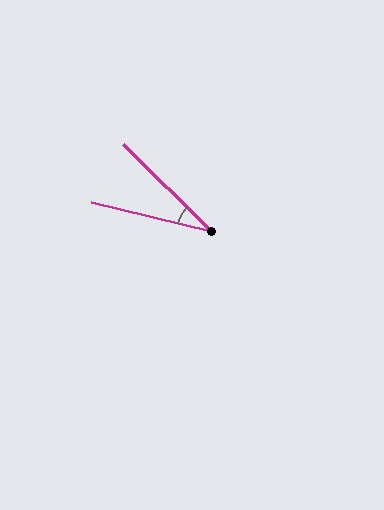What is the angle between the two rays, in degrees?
Approximately 31 degrees.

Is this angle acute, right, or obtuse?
It is acute.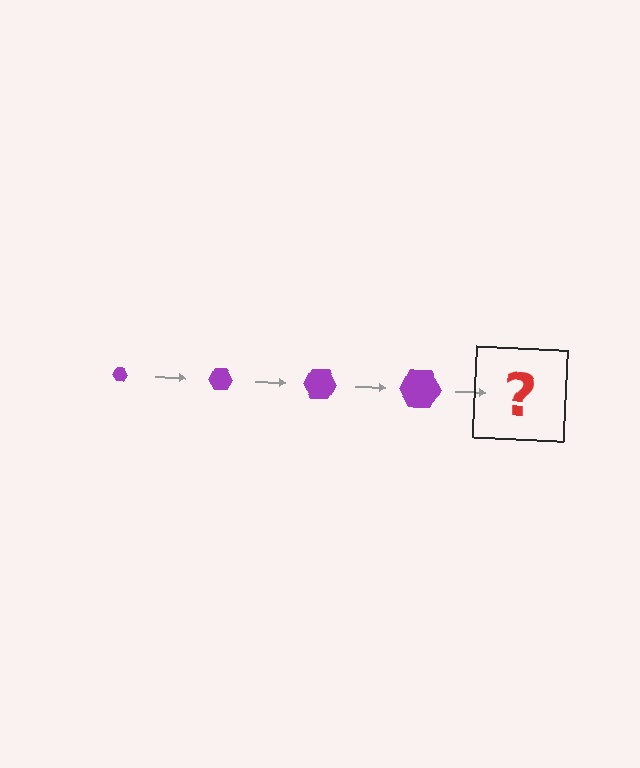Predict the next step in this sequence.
The next step is a purple hexagon, larger than the previous one.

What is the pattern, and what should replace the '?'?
The pattern is that the hexagon gets progressively larger each step. The '?' should be a purple hexagon, larger than the previous one.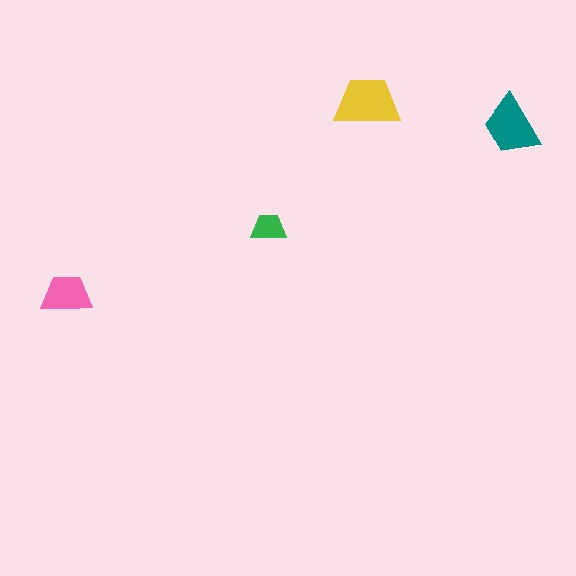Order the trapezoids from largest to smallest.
the yellow one, the teal one, the pink one, the green one.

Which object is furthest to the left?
The pink trapezoid is leftmost.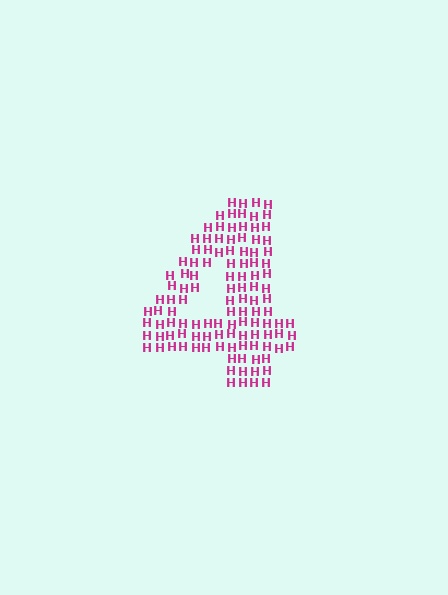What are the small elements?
The small elements are letter H's.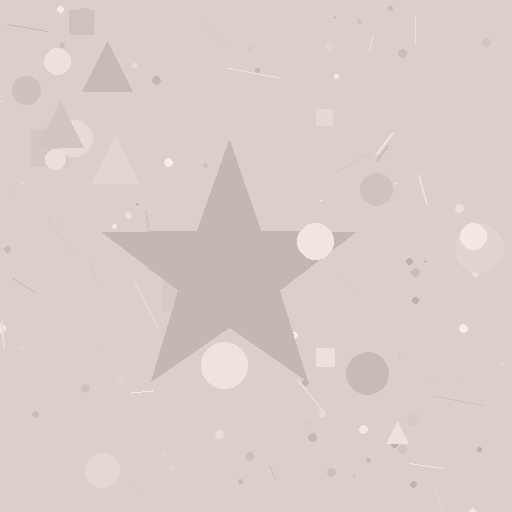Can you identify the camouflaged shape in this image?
The camouflaged shape is a star.